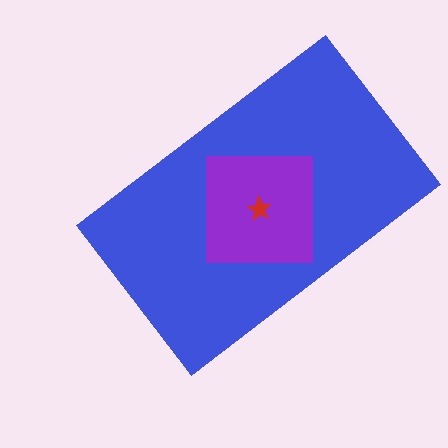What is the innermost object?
The red star.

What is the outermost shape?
The blue rectangle.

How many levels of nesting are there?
3.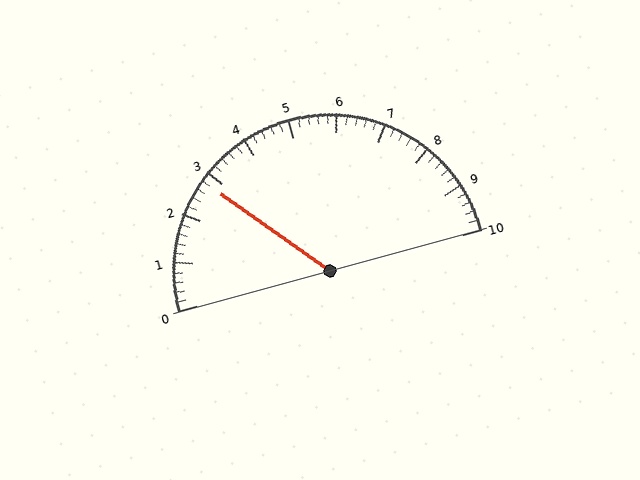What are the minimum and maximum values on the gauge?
The gauge ranges from 0 to 10.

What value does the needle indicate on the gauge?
The needle indicates approximately 2.8.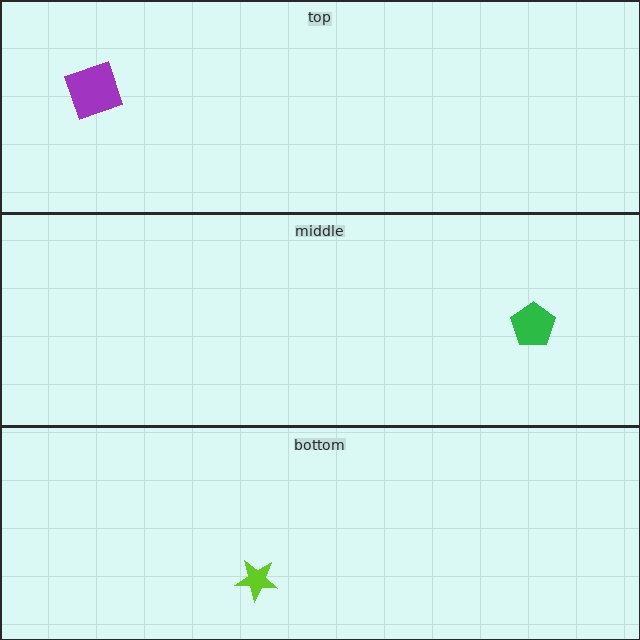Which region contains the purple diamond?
The top region.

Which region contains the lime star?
The bottom region.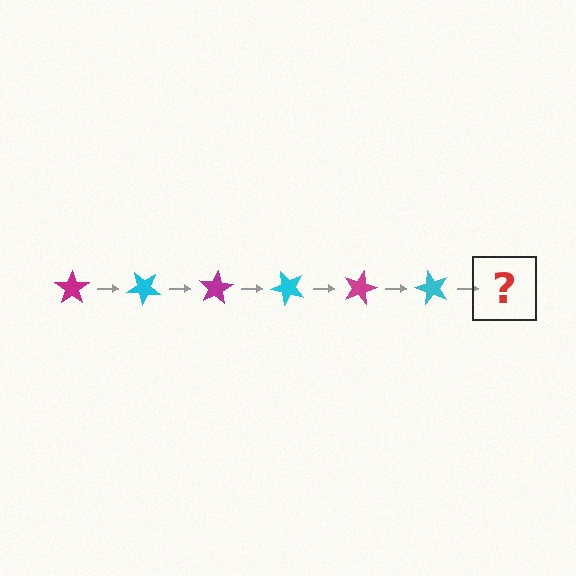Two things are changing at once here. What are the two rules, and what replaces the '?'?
The two rules are that it rotates 40 degrees each step and the color cycles through magenta and cyan. The '?' should be a magenta star, rotated 240 degrees from the start.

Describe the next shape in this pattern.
It should be a magenta star, rotated 240 degrees from the start.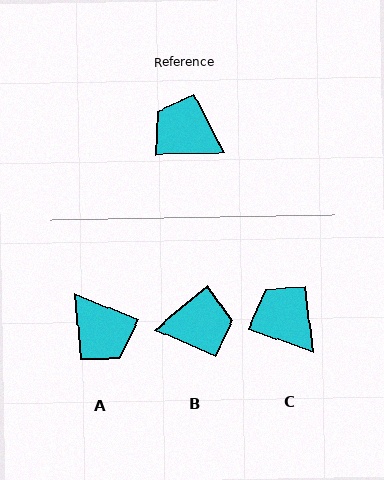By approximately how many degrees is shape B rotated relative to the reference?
Approximately 141 degrees clockwise.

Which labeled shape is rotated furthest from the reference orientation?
A, about 157 degrees away.